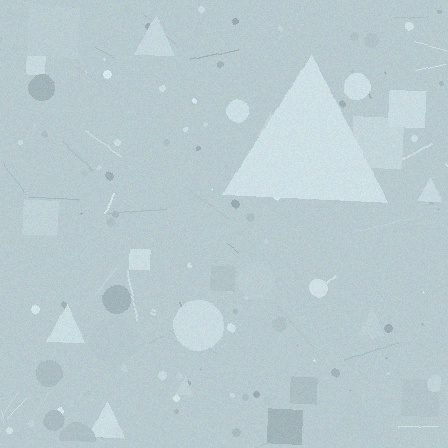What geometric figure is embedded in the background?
A triangle is embedded in the background.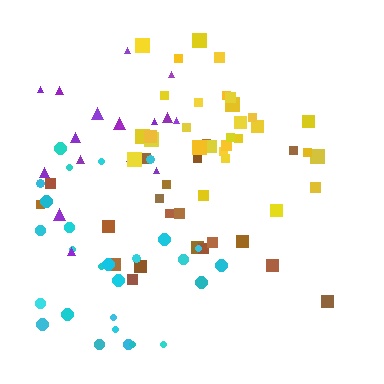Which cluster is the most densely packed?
Yellow.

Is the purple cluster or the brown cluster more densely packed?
Purple.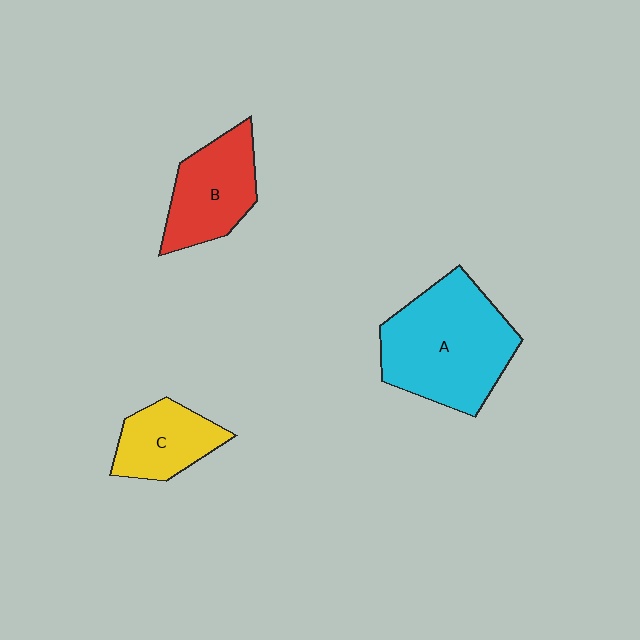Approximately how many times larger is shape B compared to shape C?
Approximately 1.2 times.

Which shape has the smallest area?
Shape C (yellow).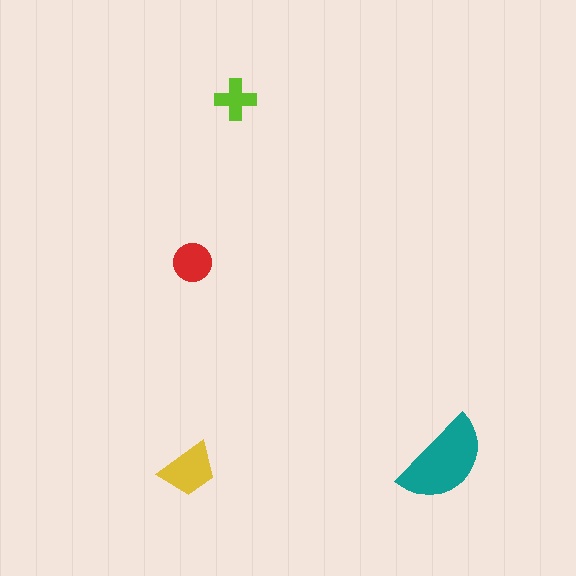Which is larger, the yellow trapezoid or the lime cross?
The yellow trapezoid.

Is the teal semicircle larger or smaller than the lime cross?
Larger.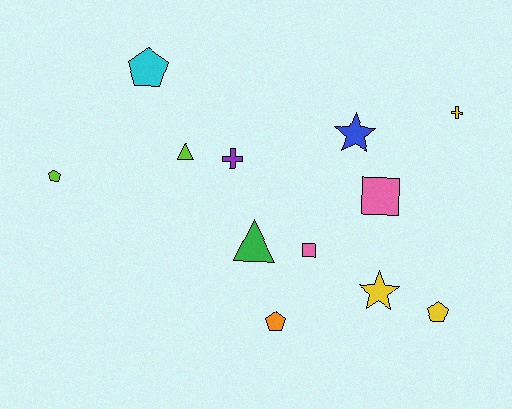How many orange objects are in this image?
There is 1 orange object.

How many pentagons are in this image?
There are 4 pentagons.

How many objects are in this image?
There are 12 objects.